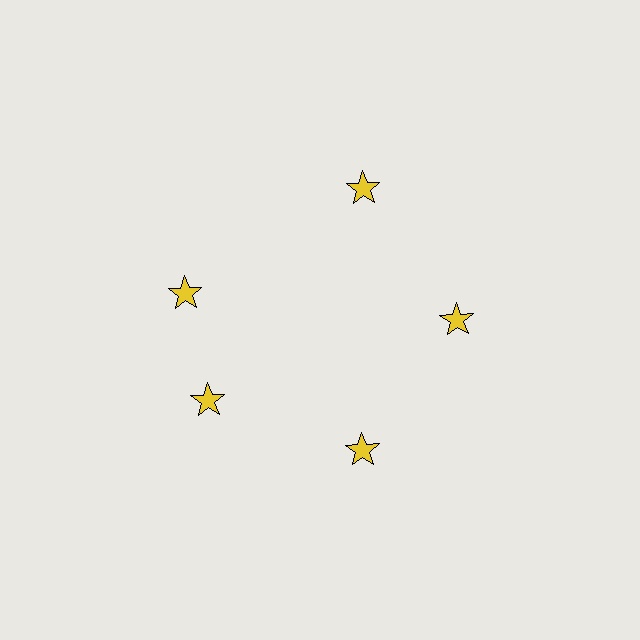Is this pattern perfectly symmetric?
No. The 5 yellow stars are arranged in a ring, but one element near the 10 o'clock position is rotated out of alignment along the ring, breaking the 5-fold rotational symmetry.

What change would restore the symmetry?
The symmetry would be restored by rotating it back into even spacing with its neighbors so that all 5 stars sit at equal angles and equal distance from the center.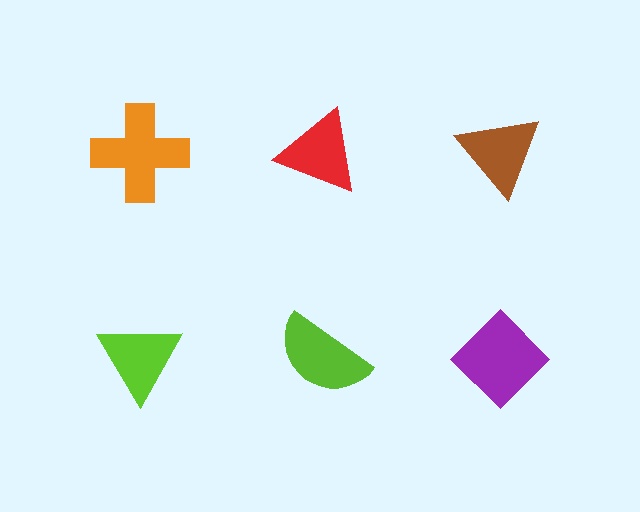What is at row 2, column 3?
A purple diamond.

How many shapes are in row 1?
3 shapes.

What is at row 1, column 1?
An orange cross.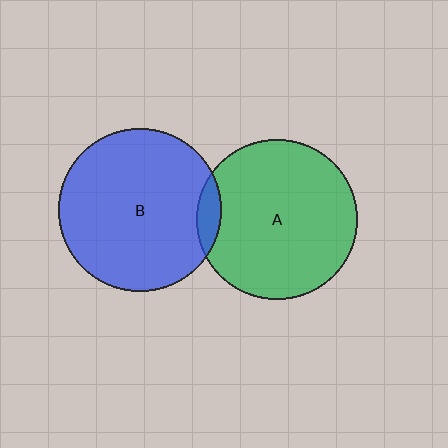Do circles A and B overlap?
Yes.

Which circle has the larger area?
Circle B (blue).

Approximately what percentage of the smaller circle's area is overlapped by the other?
Approximately 5%.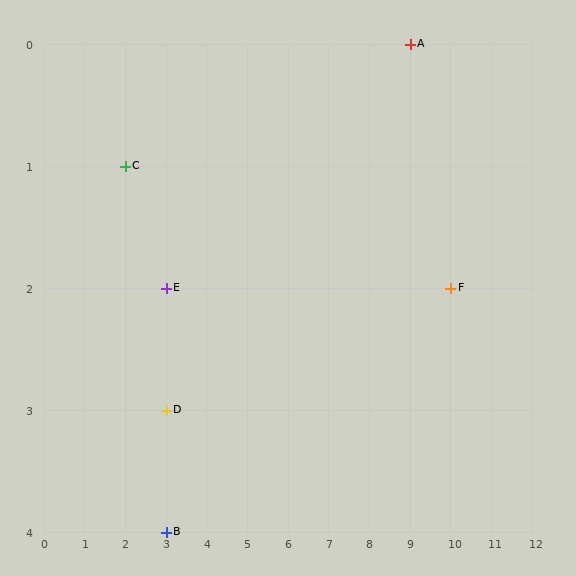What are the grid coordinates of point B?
Point B is at grid coordinates (3, 4).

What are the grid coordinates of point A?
Point A is at grid coordinates (9, 0).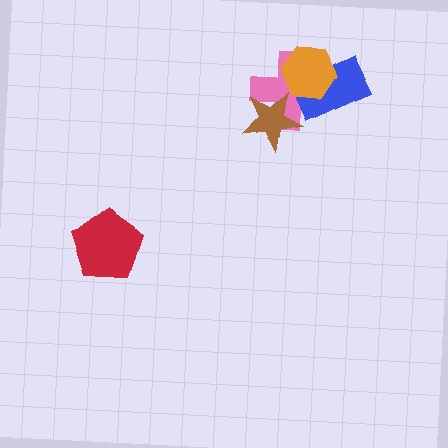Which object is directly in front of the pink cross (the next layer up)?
The blue rectangle is directly in front of the pink cross.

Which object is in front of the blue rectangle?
The orange hexagon is in front of the blue rectangle.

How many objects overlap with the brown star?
1 object overlaps with the brown star.